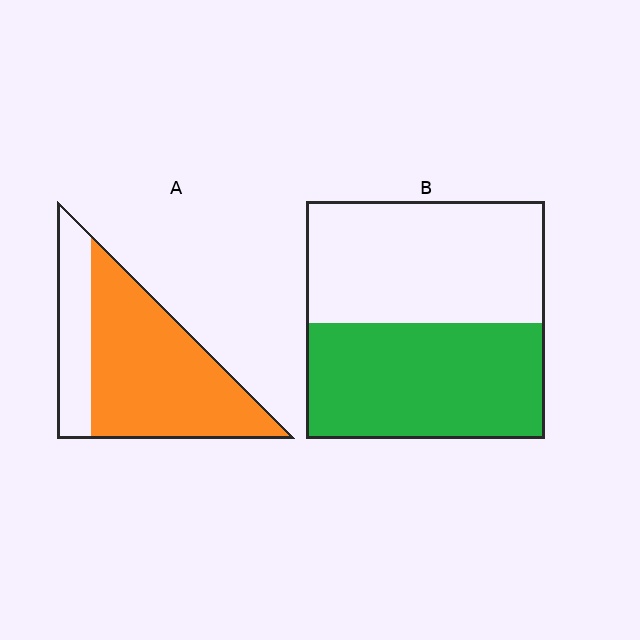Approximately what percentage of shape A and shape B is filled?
A is approximately 75% and B is approximately 50%.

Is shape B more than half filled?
Roughly half.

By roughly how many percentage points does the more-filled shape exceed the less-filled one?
By roughly 25 percentage points (A over B).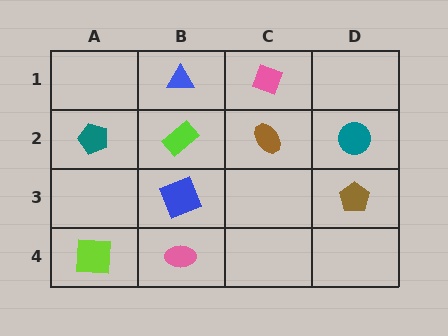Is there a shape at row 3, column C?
No, that cell is empty.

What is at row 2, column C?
A brown ellipse.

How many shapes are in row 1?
2 shapes.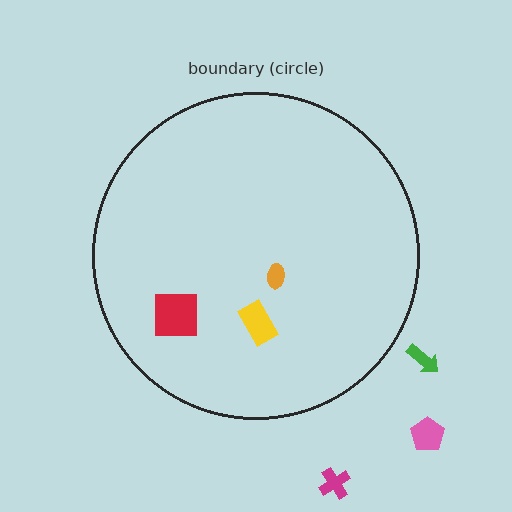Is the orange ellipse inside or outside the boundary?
Inside.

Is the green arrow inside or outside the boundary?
Outside.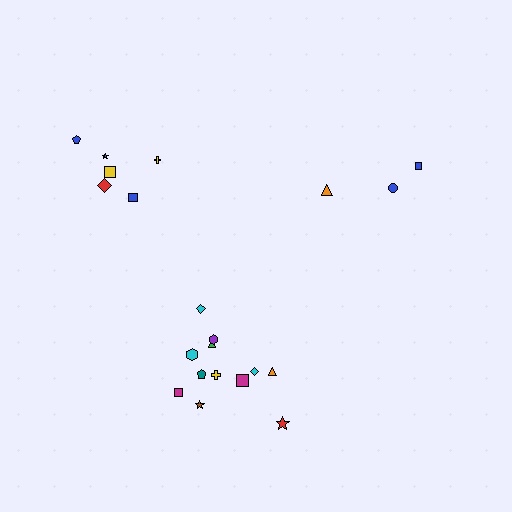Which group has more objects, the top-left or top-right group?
The top-left group.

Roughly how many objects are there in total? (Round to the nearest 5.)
Roughly 20 objects in total.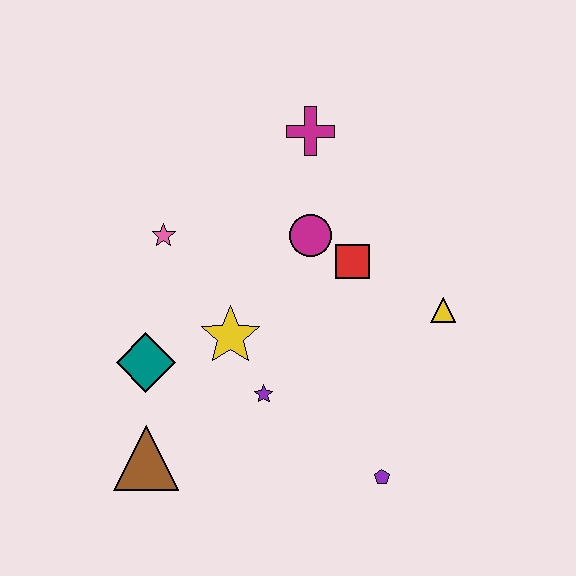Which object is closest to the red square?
The magenta circle is closest to the red square.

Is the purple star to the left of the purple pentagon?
Yes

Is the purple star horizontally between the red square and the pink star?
Yes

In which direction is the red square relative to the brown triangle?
The red square is to the right of the brown triangle.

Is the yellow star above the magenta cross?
No